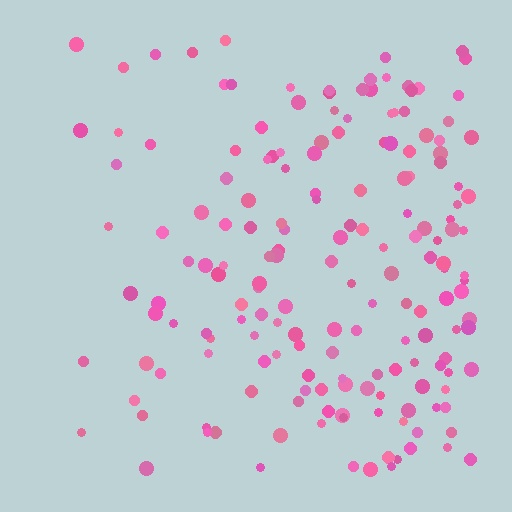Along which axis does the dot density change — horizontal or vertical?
Horizontal.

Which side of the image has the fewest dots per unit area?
The left.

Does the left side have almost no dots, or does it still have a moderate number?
Still a moderate number, just noticeably fewer than the right.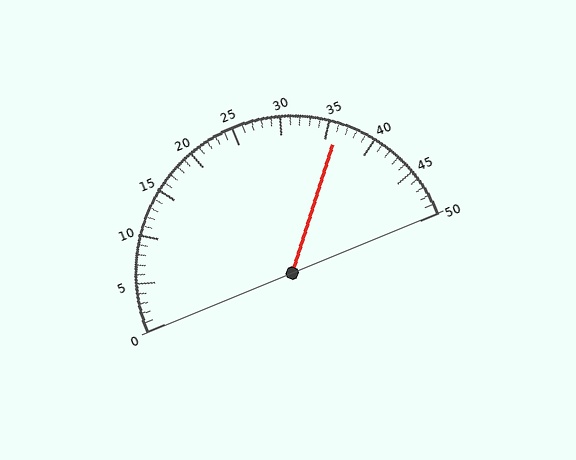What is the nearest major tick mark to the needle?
The nearest major tick mark is 35.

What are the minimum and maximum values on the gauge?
The gauge ranges from 0 to 50.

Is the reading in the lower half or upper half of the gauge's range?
The reading is in the upper half of the range (0 to 50).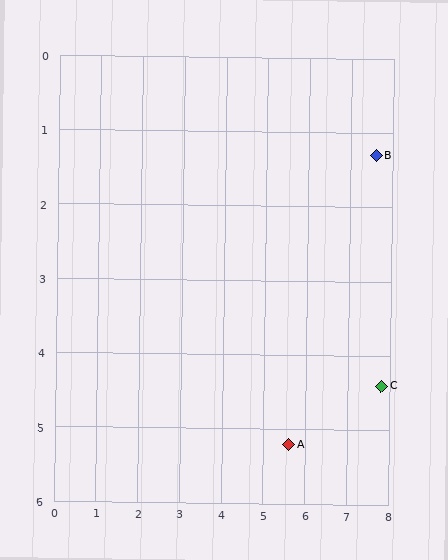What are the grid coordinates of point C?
Point C is at approximately (7.8, 4.4).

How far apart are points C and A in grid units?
Points C and A are about 2.3 grid units apart.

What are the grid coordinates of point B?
Point B is at approximately (7.6, 1.3).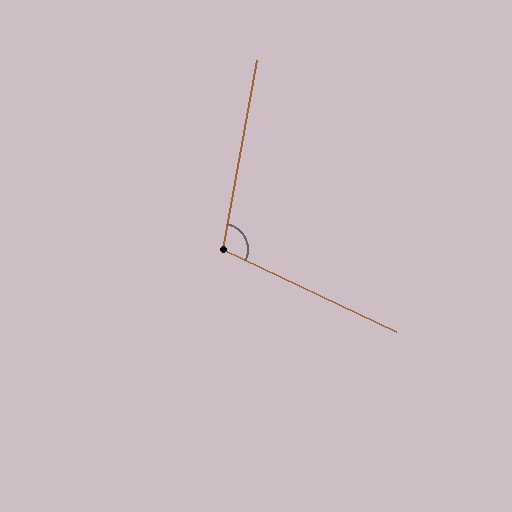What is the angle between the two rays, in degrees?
Approximately 105 degrees.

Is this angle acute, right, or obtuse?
It is obtuse.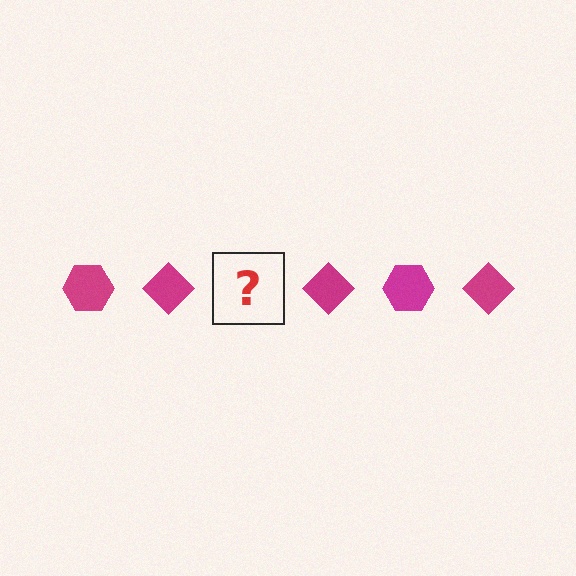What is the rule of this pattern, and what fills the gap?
The rule is that the pattern cycles through hexagon, diamond shapes in magenta. The gap should be filled with a magenta hexagon.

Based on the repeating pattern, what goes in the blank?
The blank should be a magenta hexagon.